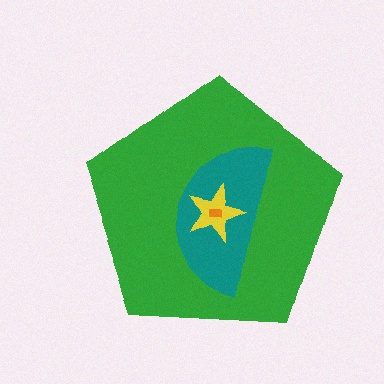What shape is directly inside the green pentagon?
The teal semicircle.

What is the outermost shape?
The green pentagon.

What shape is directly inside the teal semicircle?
The yellow star.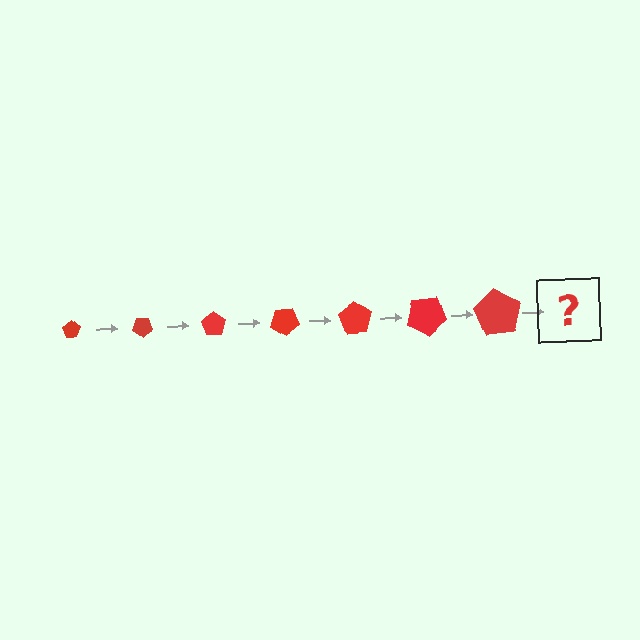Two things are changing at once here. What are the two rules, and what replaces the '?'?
The two rules are that the pentagon grows larger each step and it rotates 35 degrees each step. The '?' should be a pentagon, larger than the previous one and rotated 245 degrees from the start.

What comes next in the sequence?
The next element should be a pentagon, larger than the previous one and rotated 245 degrees from the start.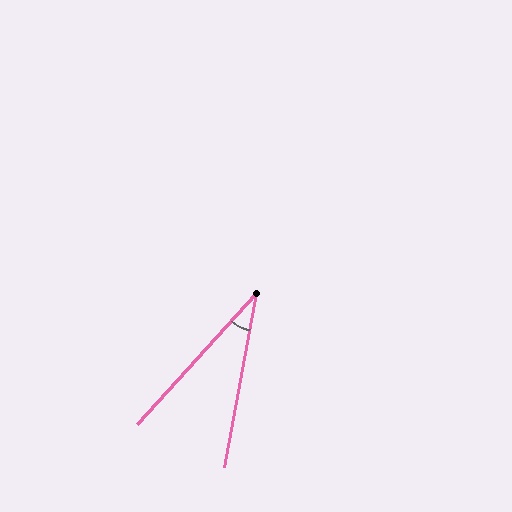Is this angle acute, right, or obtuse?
It is acute.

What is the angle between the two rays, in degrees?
Approximately 32 degrees.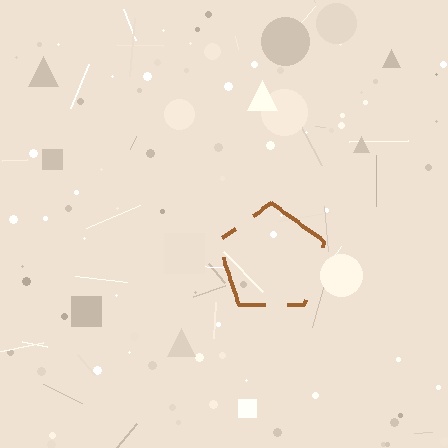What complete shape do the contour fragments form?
The contour fragments form a pentagon.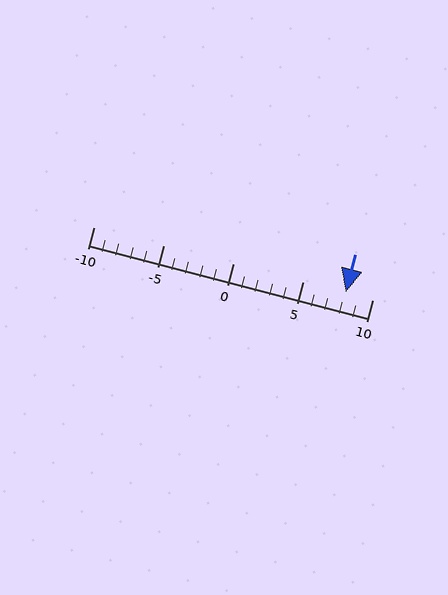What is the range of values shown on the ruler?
The ruler shows values from -10 to 10.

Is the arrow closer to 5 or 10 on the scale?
The arrow is closer to 10.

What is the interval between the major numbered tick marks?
The major tick marks are spaced 5 units apart.